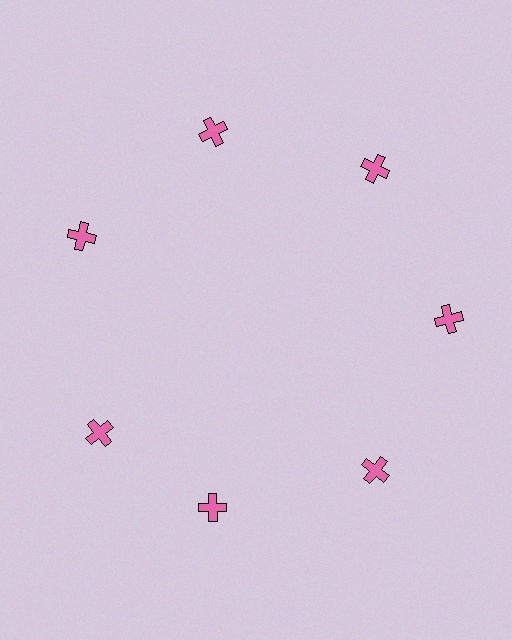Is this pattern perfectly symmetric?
No. The 7 pink crosses are arranged in a ring, but one element near the 8 o'clock position is rotated out of alignment along the ring, breaking the 7-fold rotational symmetry.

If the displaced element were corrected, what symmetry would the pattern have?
It would have 7-fold rotational symmetry — the pattern would map onto itself every 51 degrees.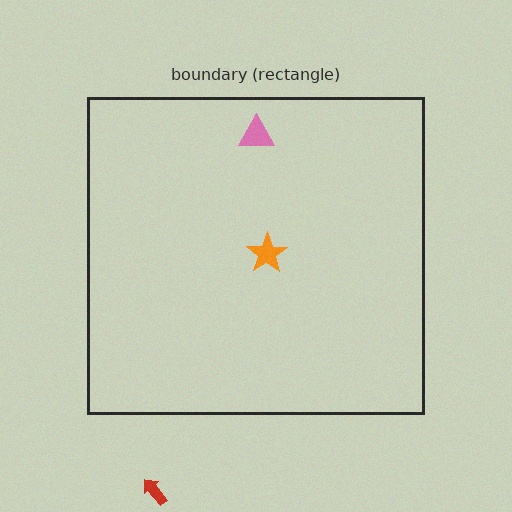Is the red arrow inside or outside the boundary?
Outside.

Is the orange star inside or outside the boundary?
Inside.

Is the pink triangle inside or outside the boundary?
Inside.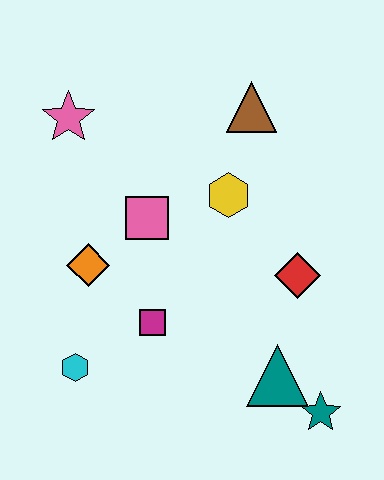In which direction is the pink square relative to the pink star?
The pink square is below the pink star.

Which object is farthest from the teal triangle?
The pink star is farthest from the teal triangle.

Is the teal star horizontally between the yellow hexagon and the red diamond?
No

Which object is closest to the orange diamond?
The pink square is closest to the orange diamond.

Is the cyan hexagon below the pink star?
Yes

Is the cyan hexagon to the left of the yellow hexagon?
Yes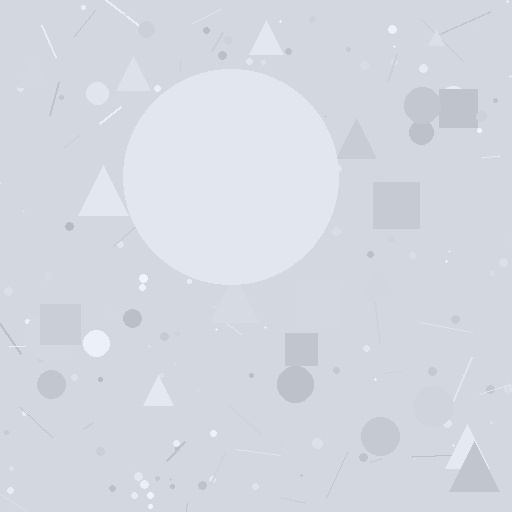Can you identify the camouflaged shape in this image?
The camouflaged shape is a circle.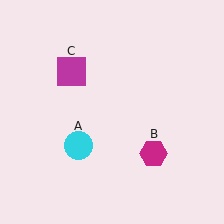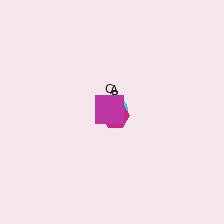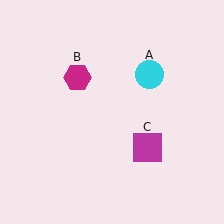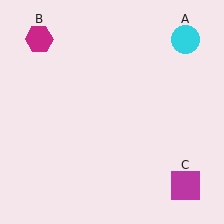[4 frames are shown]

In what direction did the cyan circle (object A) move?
The cyan circle (object A) moved up and to the right.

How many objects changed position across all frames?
3 objects changed position: cyan circle (object A), magenta hexagon (object B), magenta square (object C).